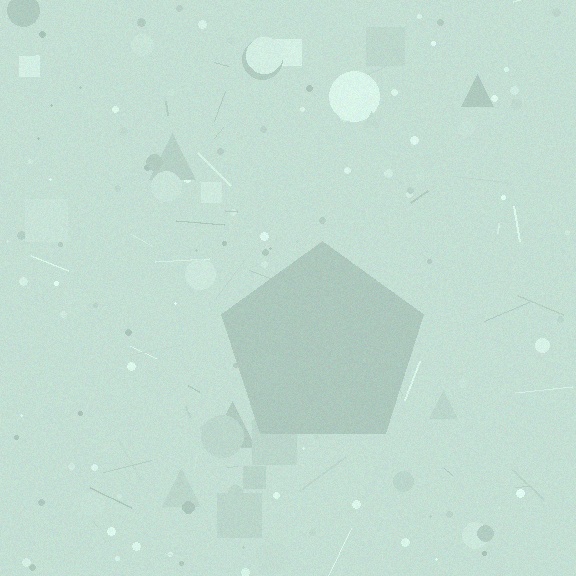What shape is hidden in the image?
A pentagon is hidden in the image.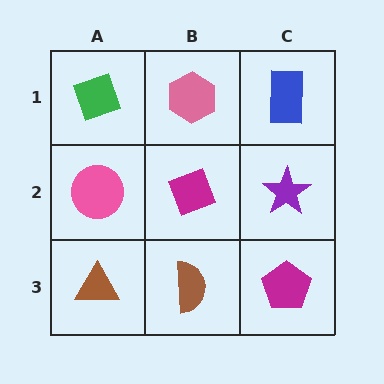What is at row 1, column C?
A blue rectangle.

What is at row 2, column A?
A pink circle.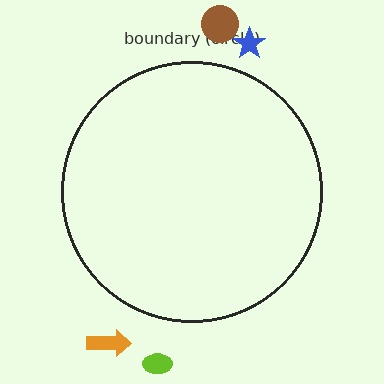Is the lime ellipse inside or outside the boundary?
Outside.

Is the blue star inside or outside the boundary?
Outside.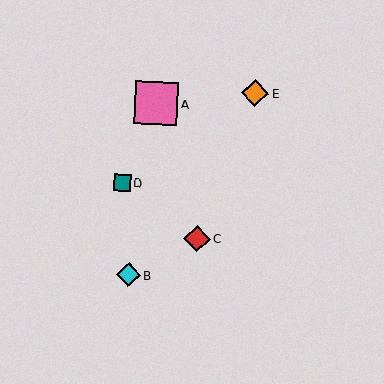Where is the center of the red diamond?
The center of the red diamond is at (197, 239).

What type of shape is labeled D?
Shape D is a teal square.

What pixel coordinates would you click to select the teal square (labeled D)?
Click at (122, 183) to select the teal square D.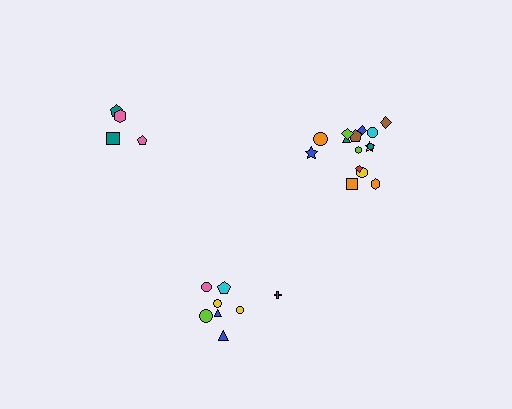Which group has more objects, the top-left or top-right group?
The top-right group.